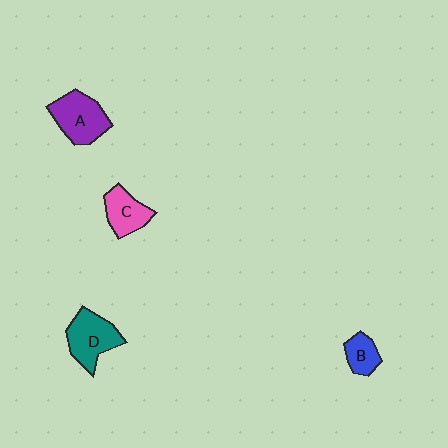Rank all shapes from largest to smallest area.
From largest to smallest: A (purple), D (teal), C (pink), B (blue).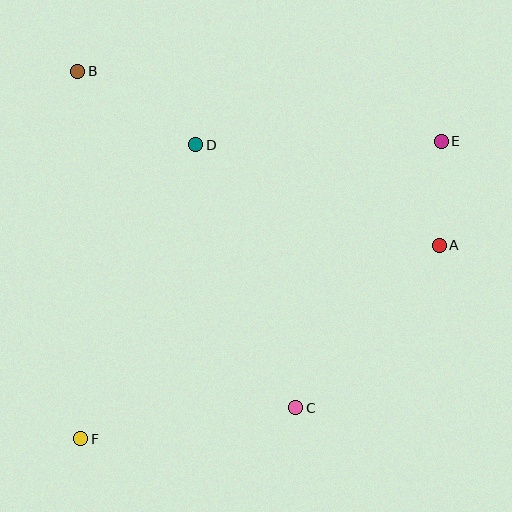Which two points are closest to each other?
Points A and E are closest to each other.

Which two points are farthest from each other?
Points E and F are farthest from each other.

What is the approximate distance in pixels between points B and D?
The distance between B and D is approximately 139 pixels.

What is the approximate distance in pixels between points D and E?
The distance between D and E is approximately 245 pixels.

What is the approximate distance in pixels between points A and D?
The distance between A and D is approximately 263 pixels.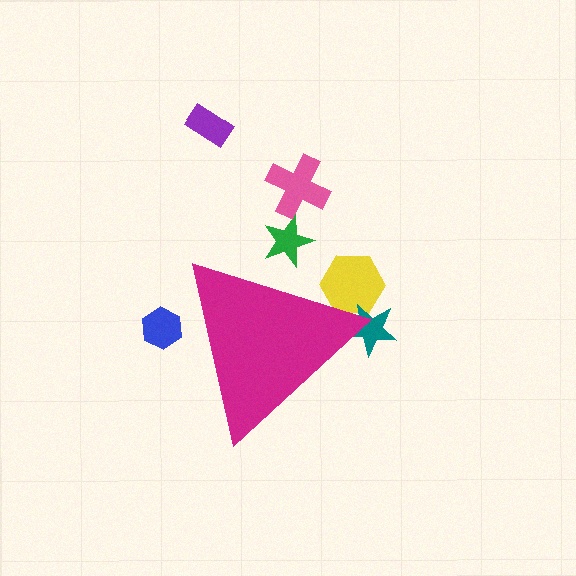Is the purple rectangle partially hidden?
No, the purple rectangle is fully visible.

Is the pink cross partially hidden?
No, the pink cross is fully visible.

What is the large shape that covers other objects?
A magenta triangle.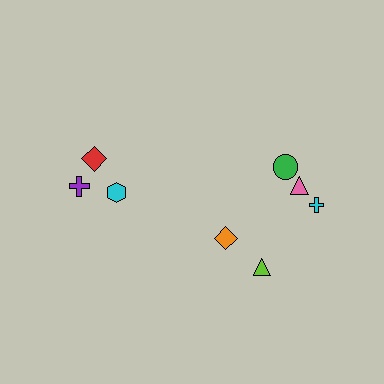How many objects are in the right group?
There are 5 objects.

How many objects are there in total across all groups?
There are 8 objects.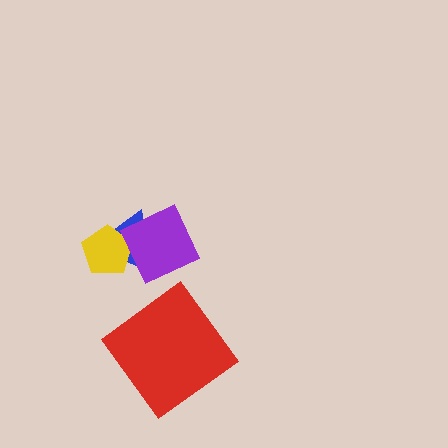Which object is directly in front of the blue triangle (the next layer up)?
The yellow pentagon is directly in front of the blue triangle.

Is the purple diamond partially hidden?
No, no other shape covers it.